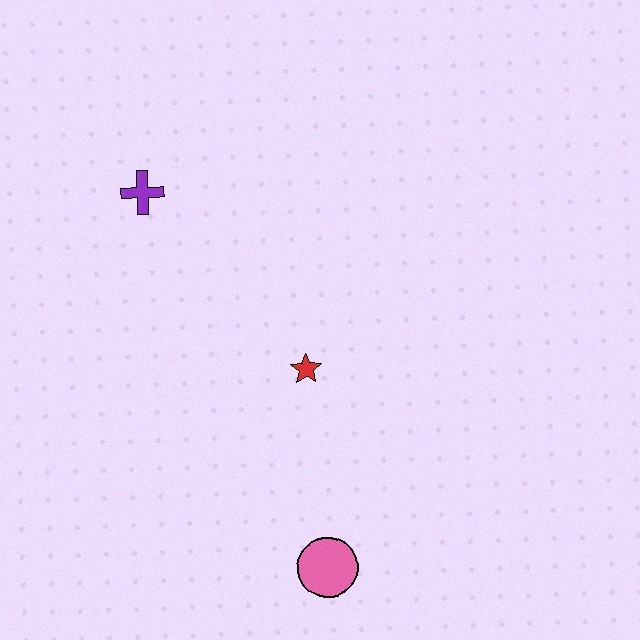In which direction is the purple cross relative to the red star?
The purple cross is above the red star.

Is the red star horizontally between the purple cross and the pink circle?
Yes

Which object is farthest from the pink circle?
The purple cross is farthest from the pink circle.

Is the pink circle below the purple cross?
Yes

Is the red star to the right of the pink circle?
No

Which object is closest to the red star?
The pink circle is closest to the red star.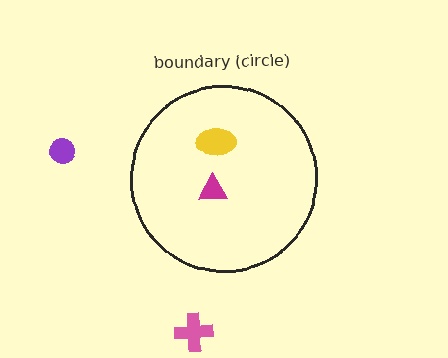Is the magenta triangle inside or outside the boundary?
Inside.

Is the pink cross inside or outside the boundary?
Outside.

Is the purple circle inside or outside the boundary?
Outside.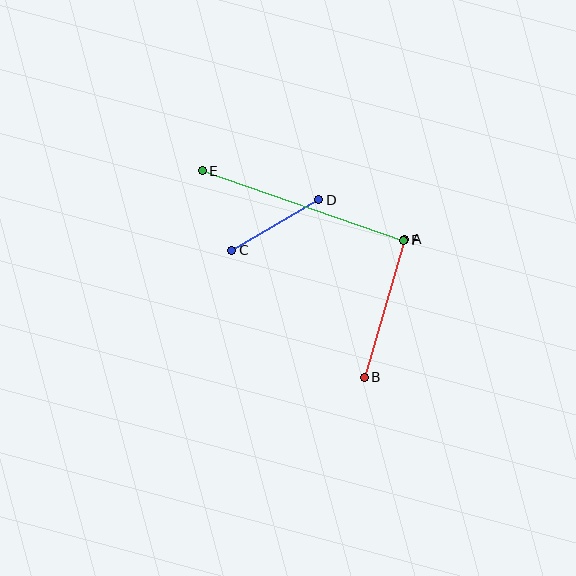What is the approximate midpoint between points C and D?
The midpoint is at approximately (275, 225) pixels.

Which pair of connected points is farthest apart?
Points E and F are farthest apart.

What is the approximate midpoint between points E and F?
The midpoint is at approximately (303, 206) pixels.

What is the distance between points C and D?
The distance is approximately 101 pixels.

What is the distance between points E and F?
The distance is approximately 213 pixels.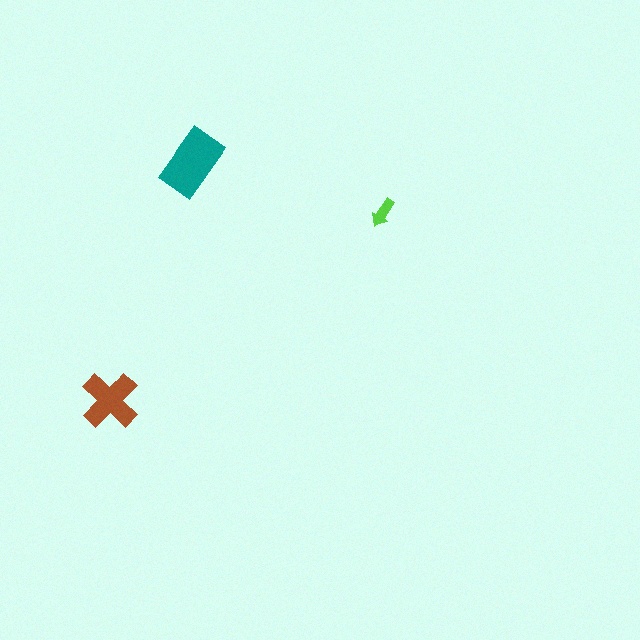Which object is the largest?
The teal rectangle.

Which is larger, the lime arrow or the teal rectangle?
The teal rectangle.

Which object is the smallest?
The lime arrow.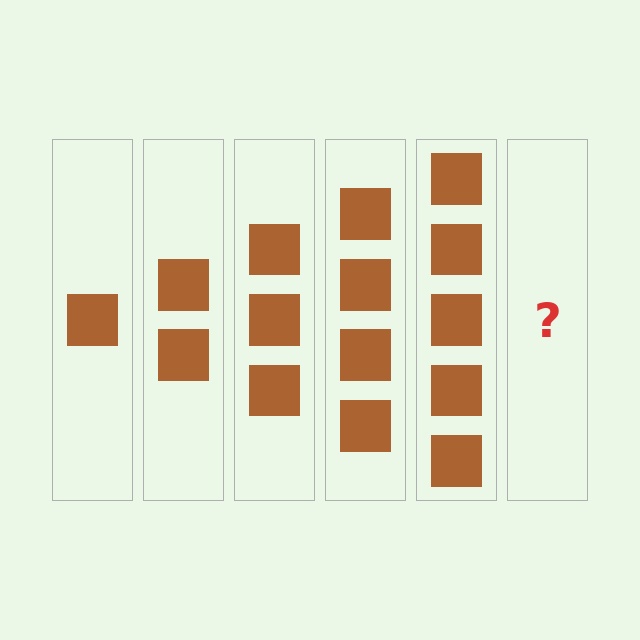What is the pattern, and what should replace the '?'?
The pattern is that each step adds one more square. The '?' should be 6 squares.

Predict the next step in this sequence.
The next step is 6 squares.